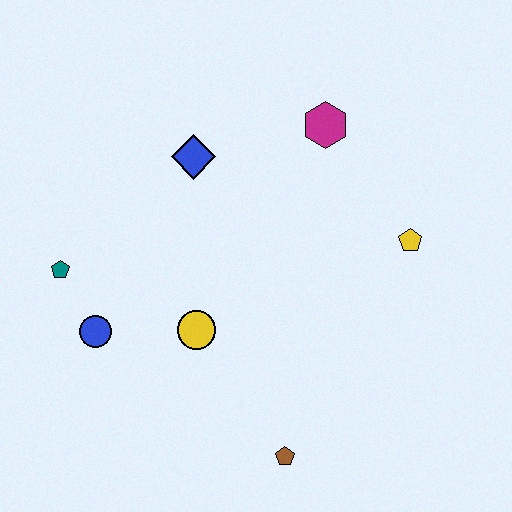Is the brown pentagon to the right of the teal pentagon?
Yes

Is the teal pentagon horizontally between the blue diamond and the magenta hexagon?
No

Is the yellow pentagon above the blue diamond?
No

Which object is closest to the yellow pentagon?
The magenta hexagon is closest to the yellow pentagon.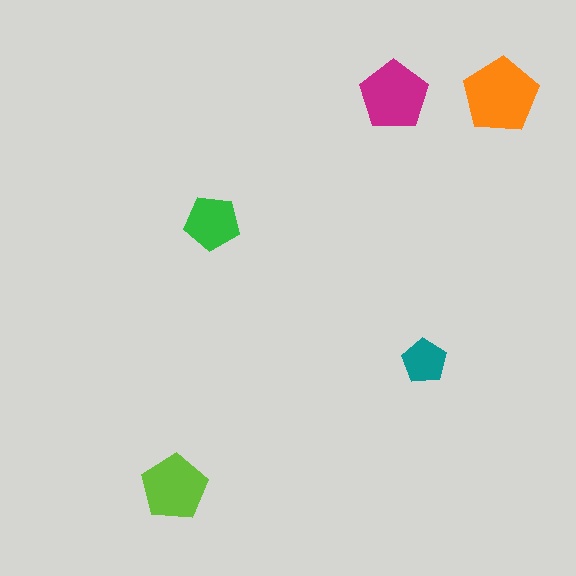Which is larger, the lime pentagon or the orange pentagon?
The orange one.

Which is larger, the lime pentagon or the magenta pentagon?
The magenta one.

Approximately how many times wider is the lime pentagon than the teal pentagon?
About 1.5 times wider.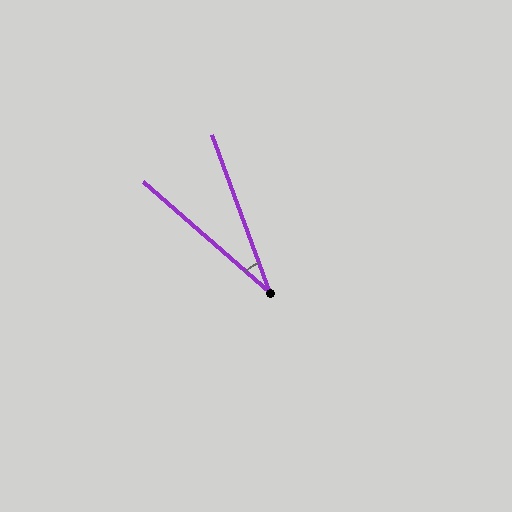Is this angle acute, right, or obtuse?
It is acute.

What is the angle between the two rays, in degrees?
Approximately 28 degrees.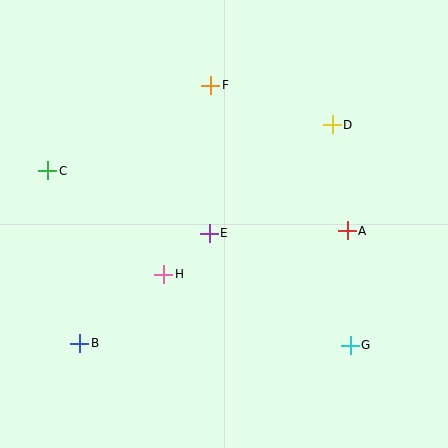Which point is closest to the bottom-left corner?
Point B is closest to the bottom-left corner.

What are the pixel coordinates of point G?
Point G is at (350, 345).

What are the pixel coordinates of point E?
Point E is at (209, 233).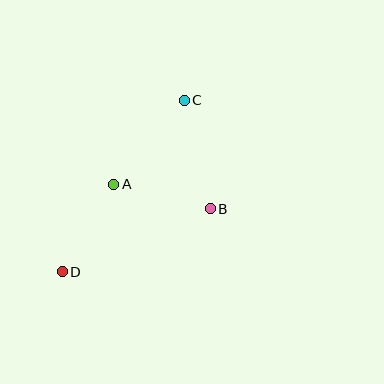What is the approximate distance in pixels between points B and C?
The distance between B and C is approximately 111 pixels.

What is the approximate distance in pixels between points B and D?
The distance between B and D is approximately 161 pixels.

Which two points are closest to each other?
Points A and B are closest to each other.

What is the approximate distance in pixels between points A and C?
The distance between A and C is approximately 110 pixels.